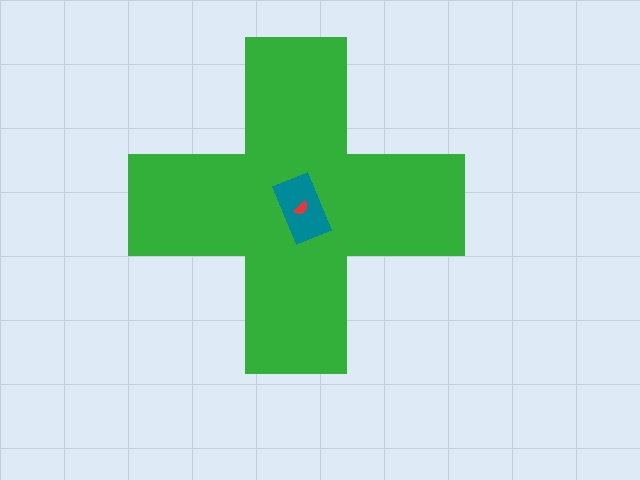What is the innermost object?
The red semicircle.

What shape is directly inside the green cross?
The teal rectangle.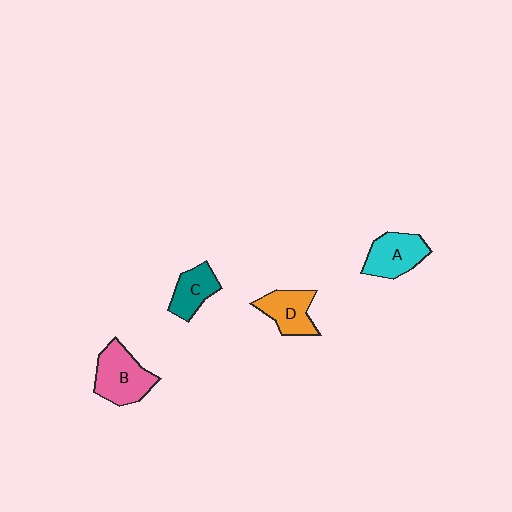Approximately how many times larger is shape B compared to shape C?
Approximately 1.5 times.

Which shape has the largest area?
Shape B (pink).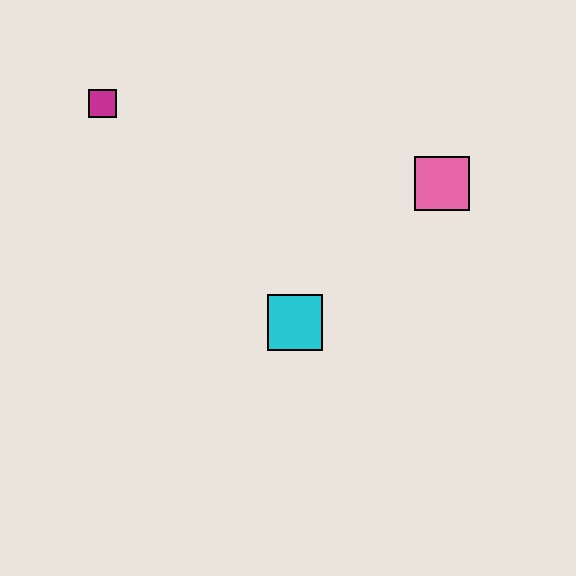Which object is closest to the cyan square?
The pink square is closest to the cyan square.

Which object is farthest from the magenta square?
The pink square is farthest from the magenta square.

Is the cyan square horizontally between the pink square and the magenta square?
Yes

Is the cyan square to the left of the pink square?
Yes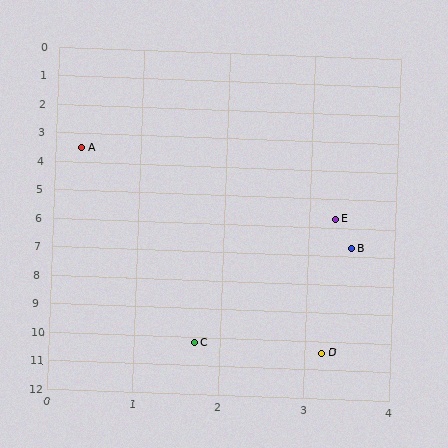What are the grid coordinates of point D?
Point D is at approximately (3.2, 10.4).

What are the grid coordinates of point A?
Point A is at approximately (0.3, 3.5).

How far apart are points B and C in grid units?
Points B and C are about 3.9 grid units apart.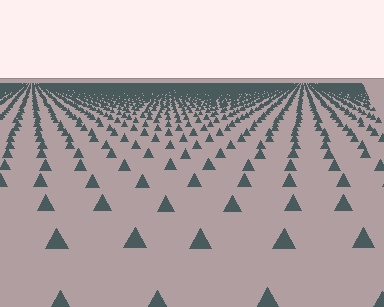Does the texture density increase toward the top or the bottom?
Density increases toward the top.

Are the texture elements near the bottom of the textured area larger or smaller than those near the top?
Larger. Near the bottom, elements are closer to the viewer and appear at a bigger on-screen size.